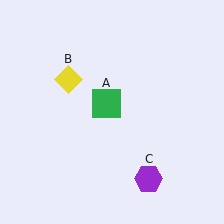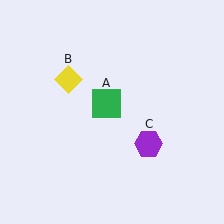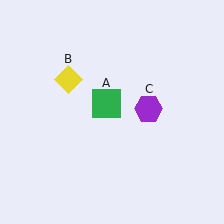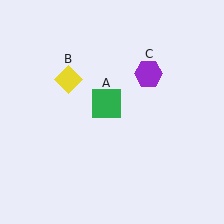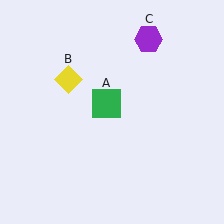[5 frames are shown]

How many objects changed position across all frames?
1 object changed position: purple hexagon (object C).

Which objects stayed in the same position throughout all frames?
Green square (object A) and yellow diamond (object B) remained stationary.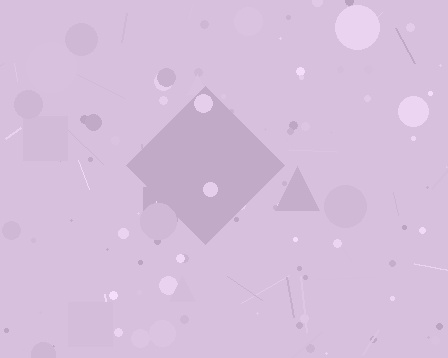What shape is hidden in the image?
A diamond is hidden in the image.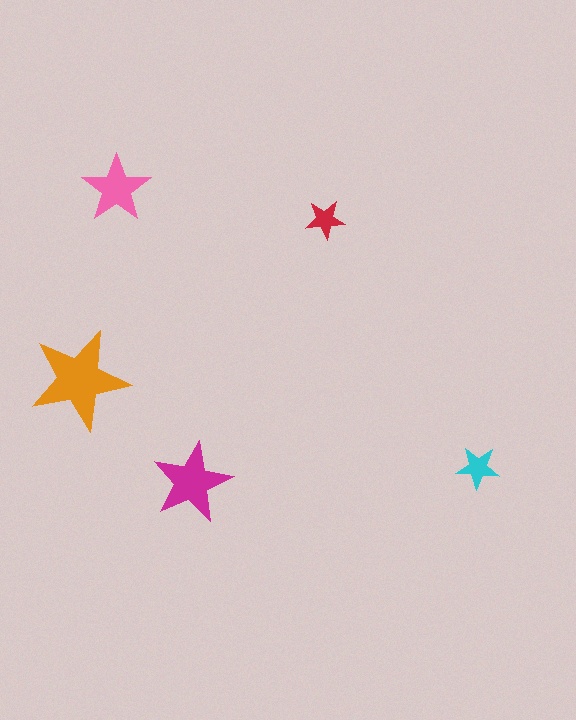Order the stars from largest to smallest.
the orange one, the magenta one, the pink one, the cyan one, the red one.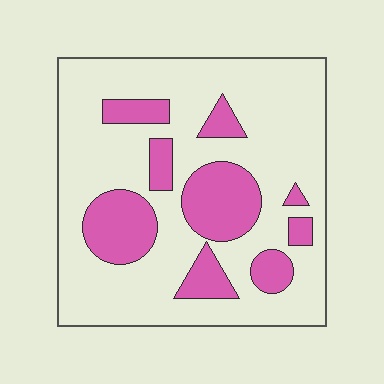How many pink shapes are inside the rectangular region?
9.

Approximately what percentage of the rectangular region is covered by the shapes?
Approximately 25%.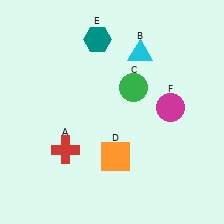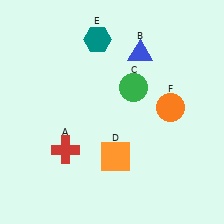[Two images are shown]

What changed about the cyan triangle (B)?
In Image 1, B is cyan. In Image 2, it changed to blue.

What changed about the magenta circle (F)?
In Image 1, F is magenta. In Image 2, it changed to orange.